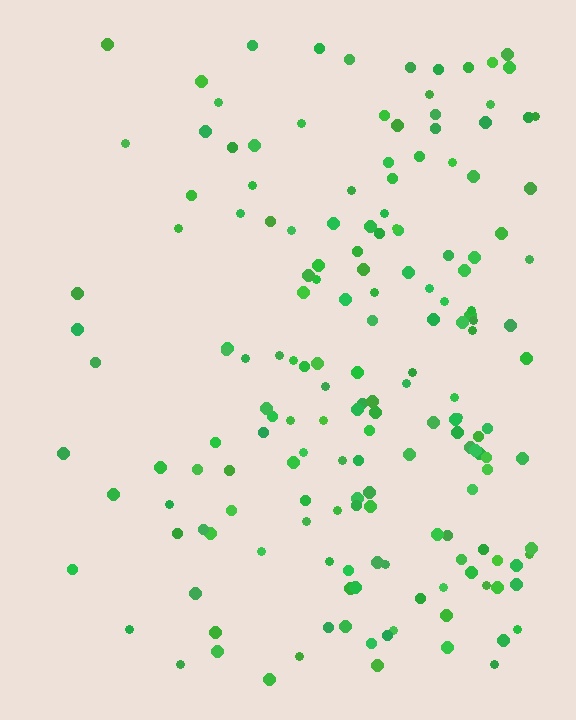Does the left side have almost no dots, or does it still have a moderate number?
Still a moderate number, just noticeably fewer than the right.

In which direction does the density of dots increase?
From left to right, with the right side densest.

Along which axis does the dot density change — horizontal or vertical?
Horizontal.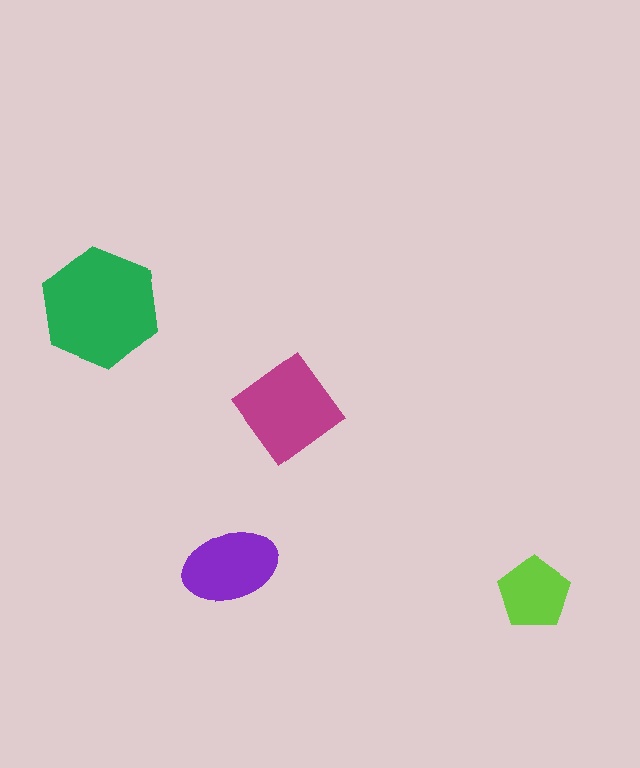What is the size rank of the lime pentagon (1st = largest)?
4th.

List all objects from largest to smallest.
The green hexagon, the magenta diamond, the purple ellipse, the lime pentagon.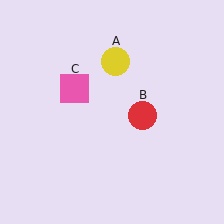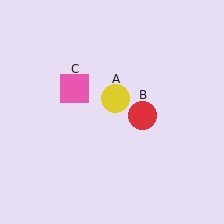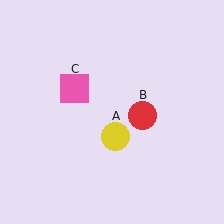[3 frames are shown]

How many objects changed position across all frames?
1 object changed position: yellow circle (object A).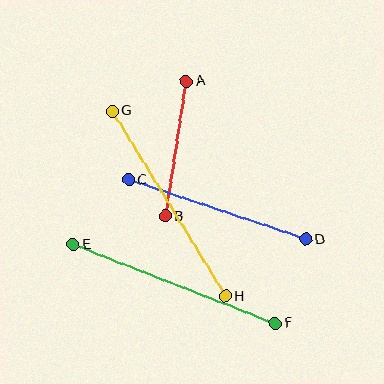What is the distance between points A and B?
The distance is approximately 136 pixels.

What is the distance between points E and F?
The distance is approximately 217 pixels.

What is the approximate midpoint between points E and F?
The midpoint is at approximately (174, 284) pixels.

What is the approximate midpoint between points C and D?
The midpoint is at approximately (217, 210) pixels.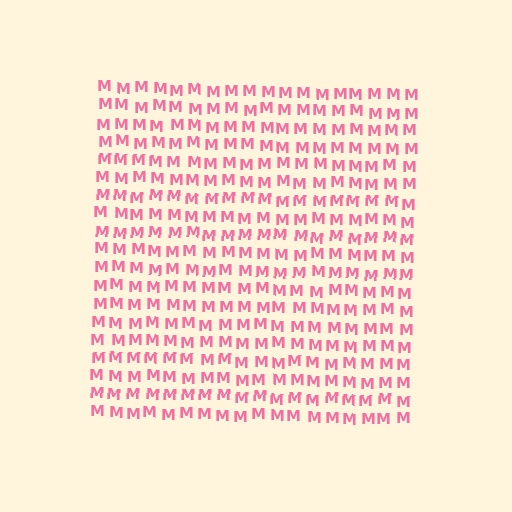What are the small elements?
The small elements are letter M's.